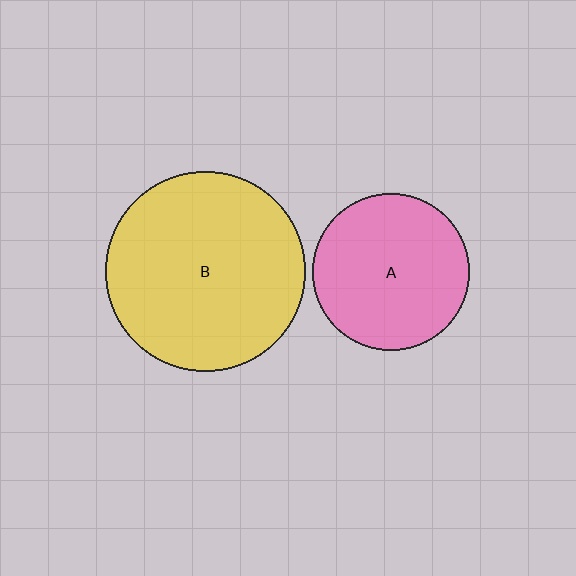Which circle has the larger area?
Circle B (yellow).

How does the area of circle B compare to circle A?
Approximately 1.6 times.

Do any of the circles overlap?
No, none of the circles overlap.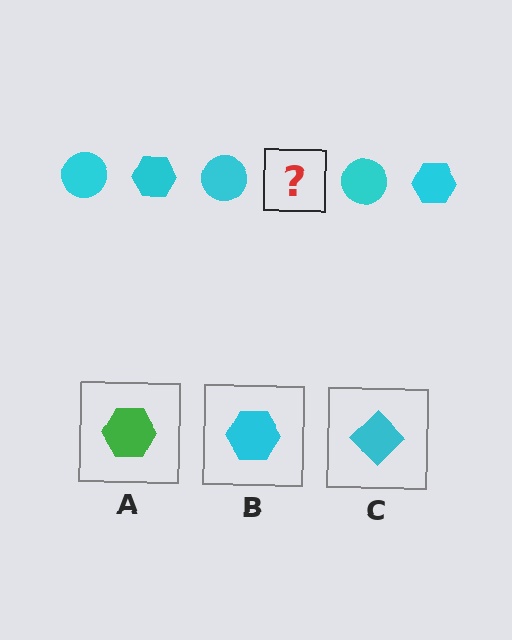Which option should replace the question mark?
Option B.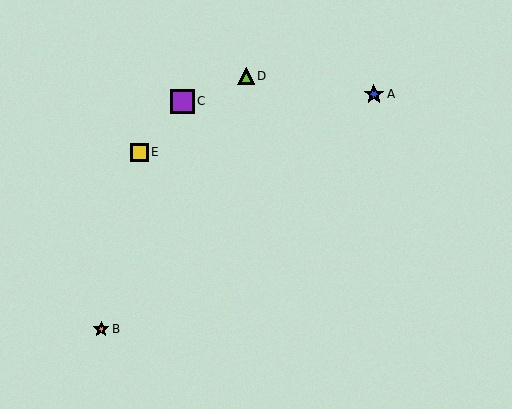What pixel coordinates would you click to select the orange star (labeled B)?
Click at (101, 329) to select the orange star B.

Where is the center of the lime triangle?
The center of the lime triangle is at (246, 76).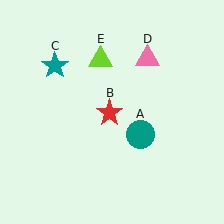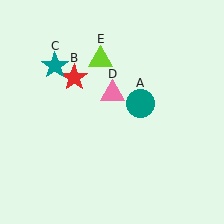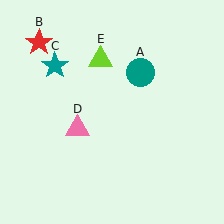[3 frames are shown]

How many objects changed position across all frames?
3 objects changed position: teal circle (object A), red star (object B), pink triangle (object D).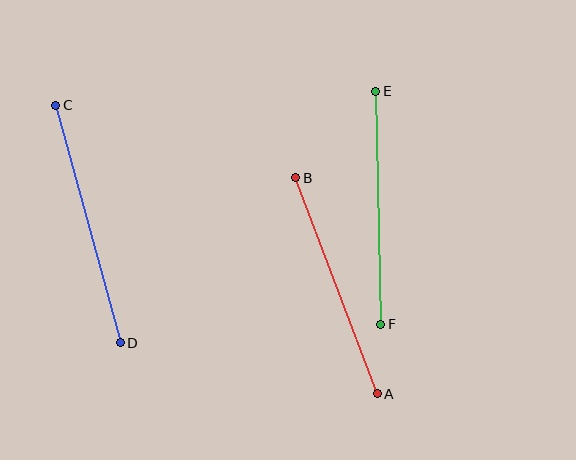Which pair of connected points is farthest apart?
Points C and D are farthest apart.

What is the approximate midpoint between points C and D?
The midpoint is at approximately (88, 224) pixels.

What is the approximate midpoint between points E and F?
The midpoint is at approximately (378, 208) pixels.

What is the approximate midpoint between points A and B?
The midpoint is at approximately (336, 286) pixels.